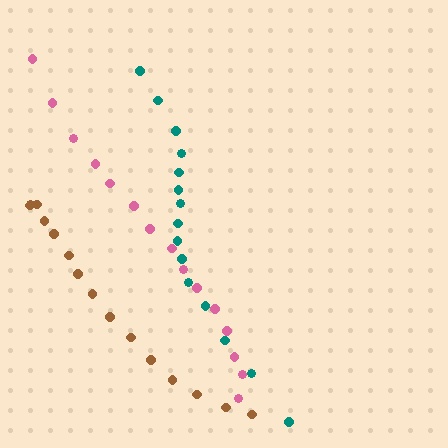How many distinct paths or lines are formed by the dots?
There are 3 distinct paths.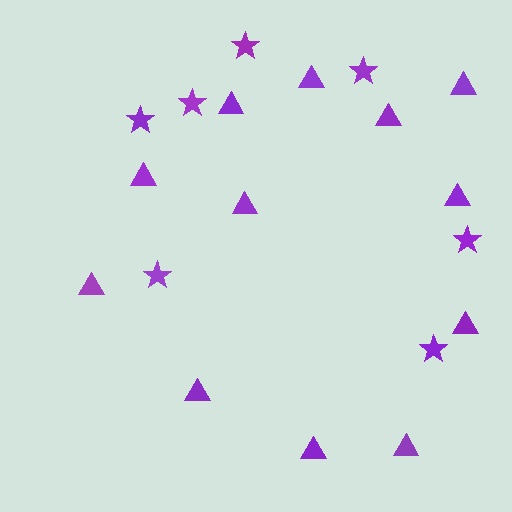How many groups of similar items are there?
There are 2 groups: one group of triangles (12) and one group of stars (7).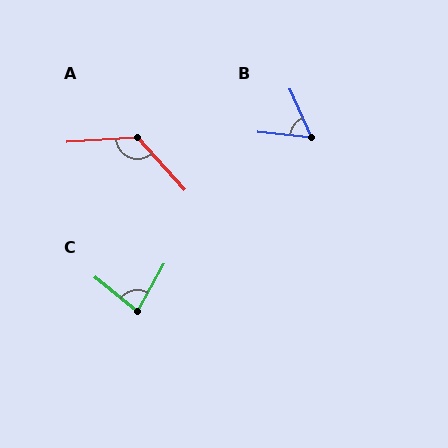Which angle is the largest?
A, at approximately 128 degrees.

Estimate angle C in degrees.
Approximately 81 degrees.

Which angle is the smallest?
B, at approximately 60 degrees.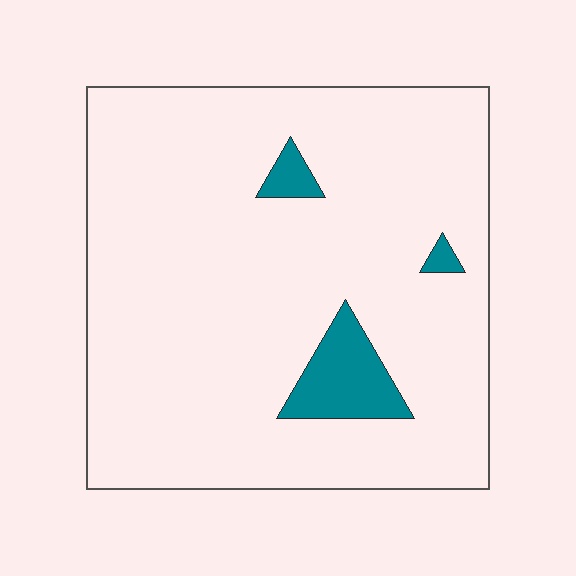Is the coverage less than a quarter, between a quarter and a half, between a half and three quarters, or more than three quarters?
Less than a quarter.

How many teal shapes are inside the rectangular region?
3.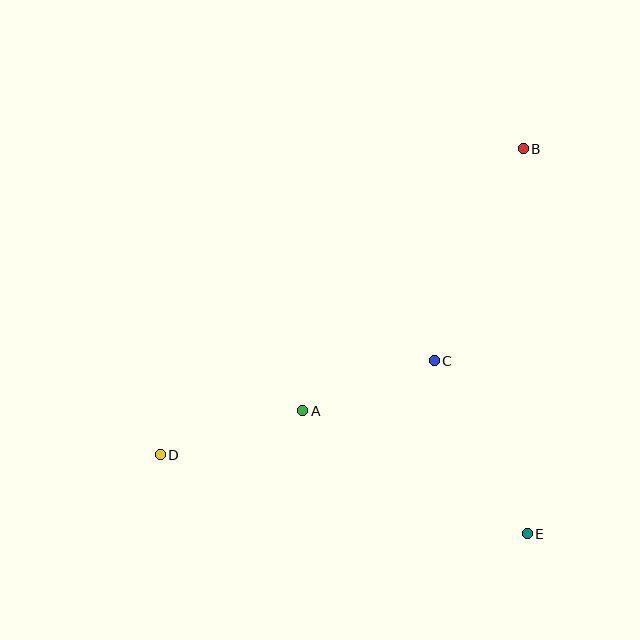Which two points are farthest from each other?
Points B and D are farthest from each other.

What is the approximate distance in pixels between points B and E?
The distance between B and E is approximately 385 pixels.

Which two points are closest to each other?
Points A and C are closest to each other.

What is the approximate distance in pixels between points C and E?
The distance between C and E is approximately 196 pixels.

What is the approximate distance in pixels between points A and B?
The distance between A and B is approximately 343 pixels.